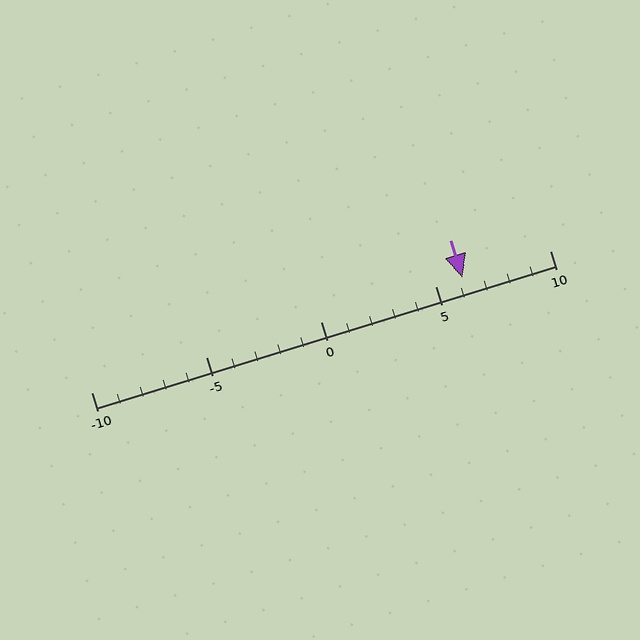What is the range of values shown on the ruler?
The ruler shows values from -10 to 10.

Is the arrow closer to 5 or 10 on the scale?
The arrow is closer to 5.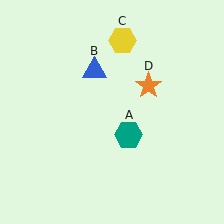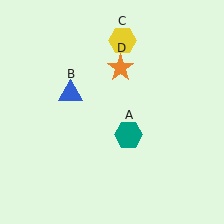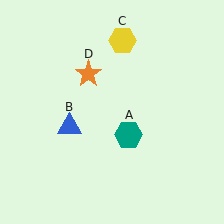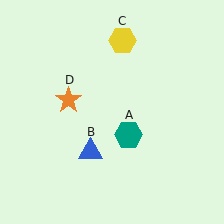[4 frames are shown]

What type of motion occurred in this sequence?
The blue triangle (object B), orange star (object D) rotated counterclockwise around the center of the scene.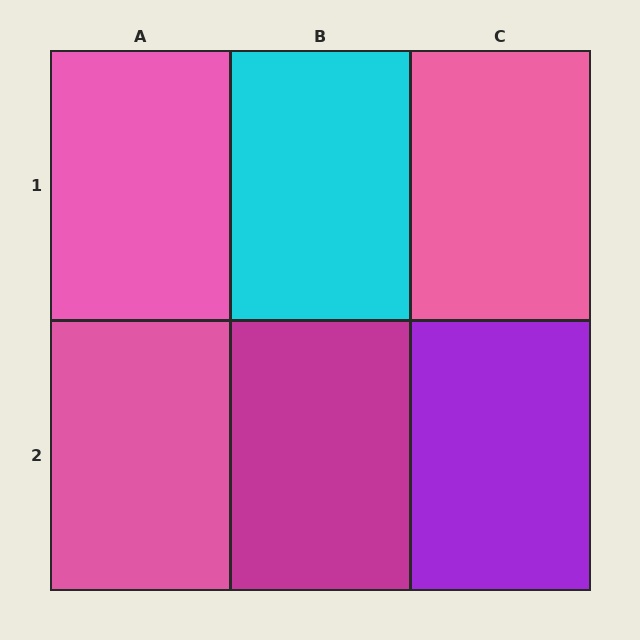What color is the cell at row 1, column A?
Pink.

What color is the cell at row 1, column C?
Pink.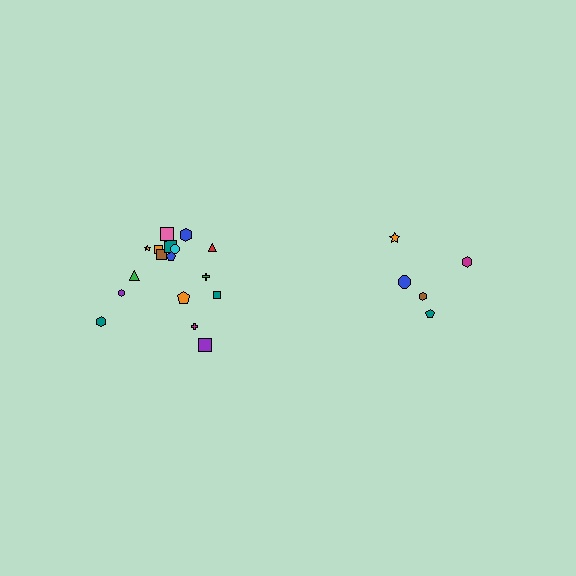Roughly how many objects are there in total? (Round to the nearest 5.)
Roughly 25 objects in total.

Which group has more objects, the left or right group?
The left group.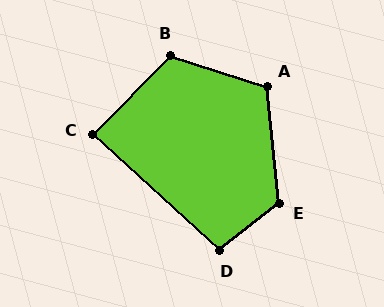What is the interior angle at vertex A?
Approximately 114 degrees (obtuse).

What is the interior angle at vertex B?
Approximately 116 degrees (obtuse).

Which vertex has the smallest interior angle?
C, at approximately 88 degrees.